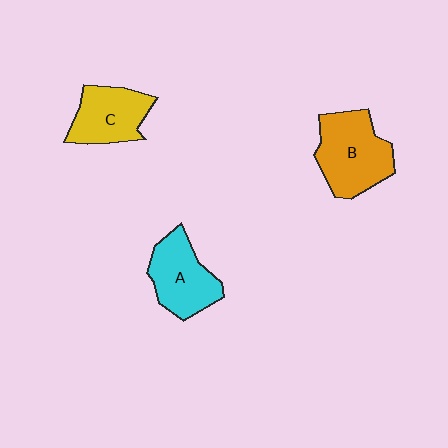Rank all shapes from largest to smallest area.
From largest to smallest: B (orange), A (cyan), C (yellow).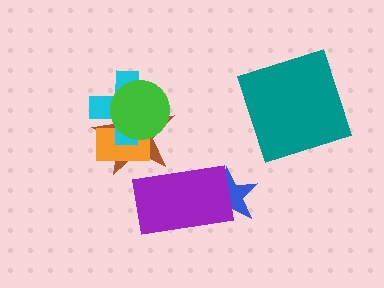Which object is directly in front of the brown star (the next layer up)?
The orange rectangle is directly in front of the brown star.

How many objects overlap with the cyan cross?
3 objects overlap with the cyan cross.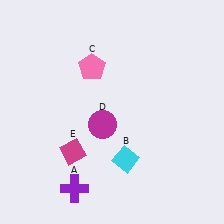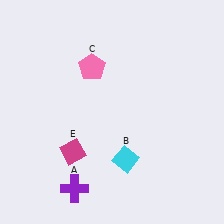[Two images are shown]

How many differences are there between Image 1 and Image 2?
There is 1 difference between the two images.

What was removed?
The magenta circle (D) was removed in Image 2.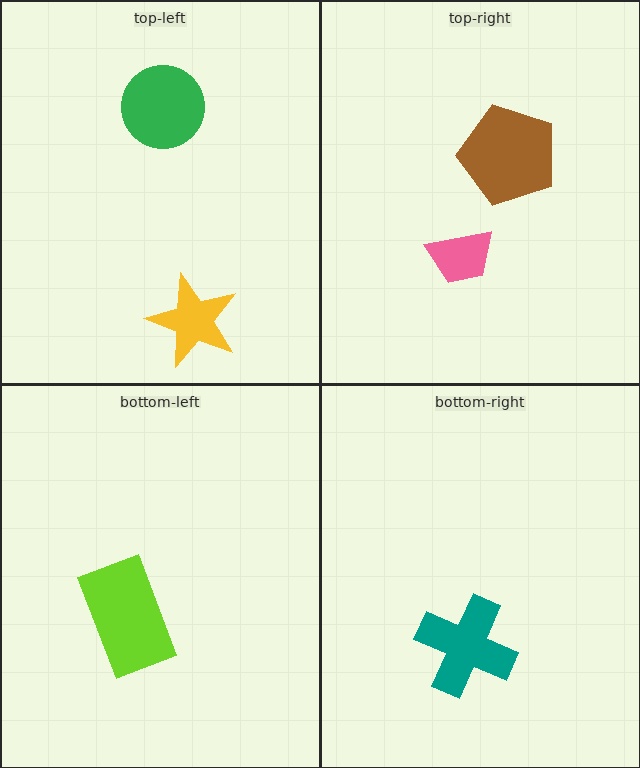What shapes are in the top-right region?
The pink trapezoid, the brown pentagon.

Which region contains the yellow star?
The top-left region.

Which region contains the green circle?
The top-left region.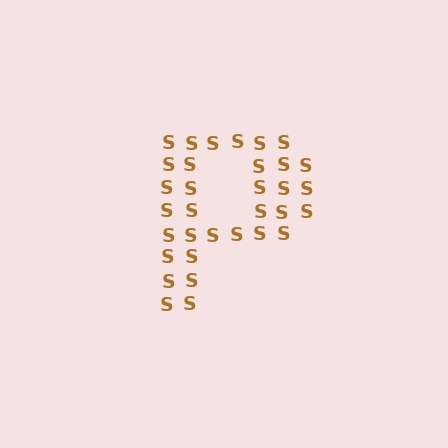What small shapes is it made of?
It is made of small letter S's.